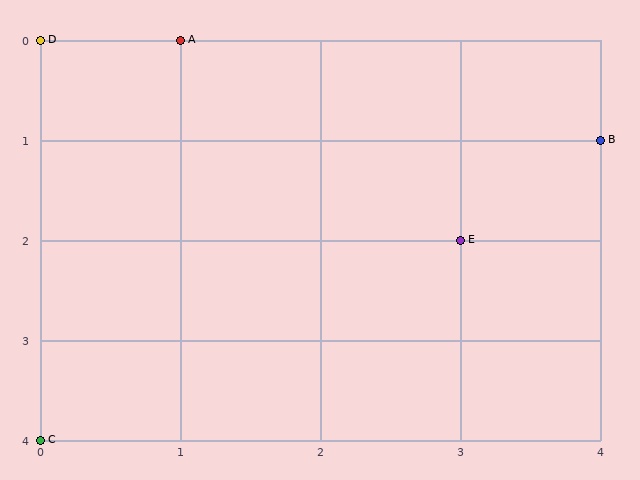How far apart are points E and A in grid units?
Points E and A are 2 columns and 2 rows apart (about 2.8 grid units diagonally).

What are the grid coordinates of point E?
Point E is at grid coordinates (3, 2).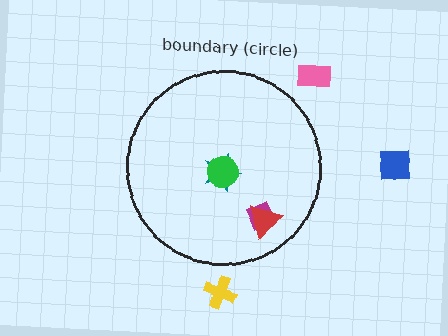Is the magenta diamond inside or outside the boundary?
Inside.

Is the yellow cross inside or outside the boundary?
Outside.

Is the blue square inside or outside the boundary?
Outside.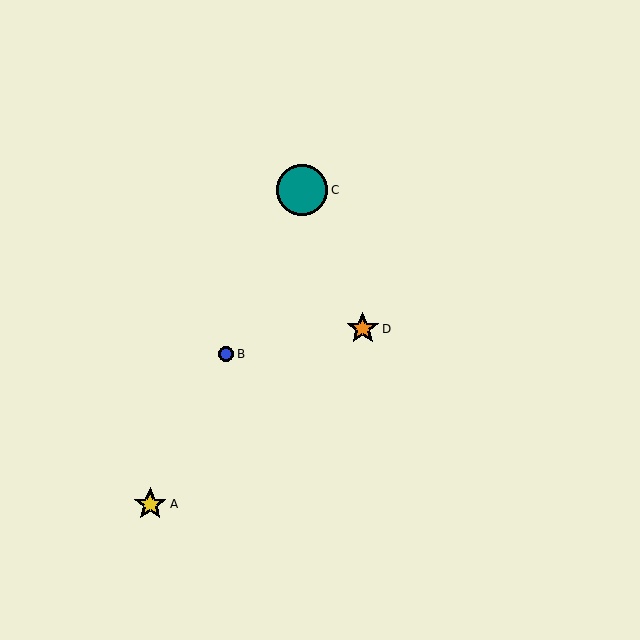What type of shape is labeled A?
Shape A is a yellow star.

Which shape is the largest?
The teal circle (labeled C) is the largest.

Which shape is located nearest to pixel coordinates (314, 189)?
The teal circle (labeled C) at (302, 190) is nearest to that location.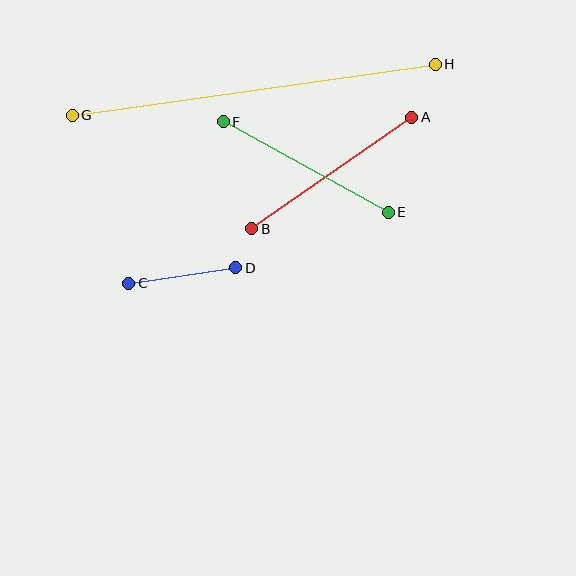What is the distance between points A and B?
The distance is approximately 195 pixels.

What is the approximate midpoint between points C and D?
The midpoint is at approximately (182, 276) pixels.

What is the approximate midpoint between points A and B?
The midpoint is at approximately (332, 173) pixels.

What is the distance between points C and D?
The distance is approximately 108 pixels.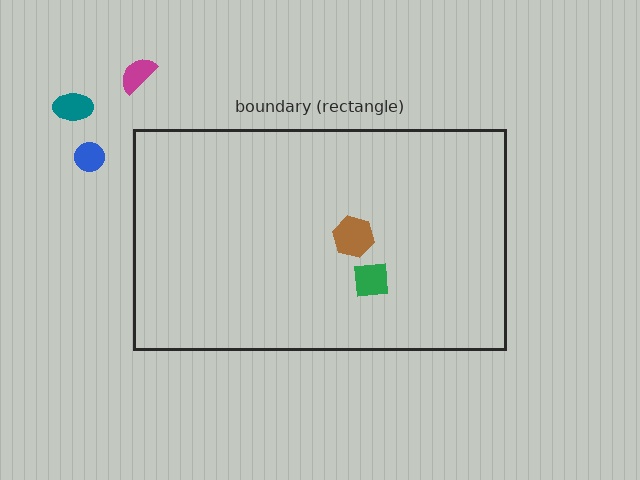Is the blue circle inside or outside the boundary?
Outside.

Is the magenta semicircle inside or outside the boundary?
Outside.